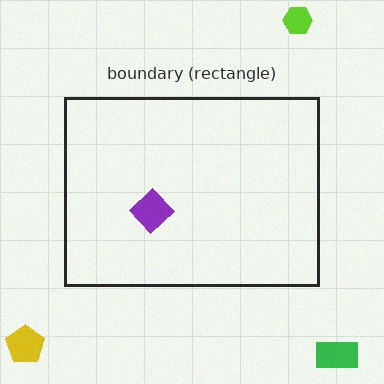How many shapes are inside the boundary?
1 inside, 3 outside.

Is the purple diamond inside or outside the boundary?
Inside.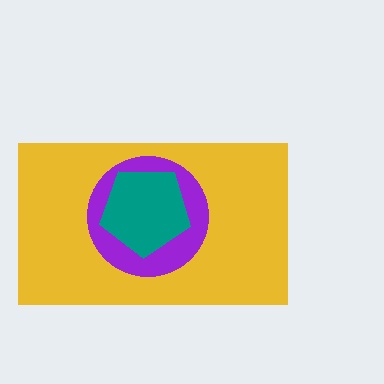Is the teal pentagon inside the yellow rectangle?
Yes.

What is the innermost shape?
The teal pentagon.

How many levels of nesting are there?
3.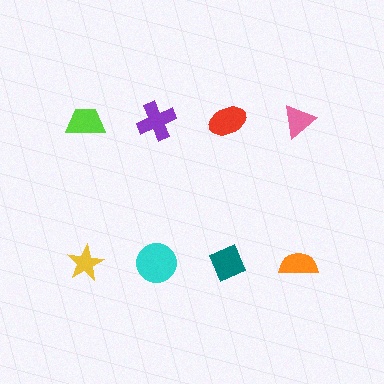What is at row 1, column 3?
A red ellipse.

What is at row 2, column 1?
A yellow star.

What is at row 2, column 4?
An orange semicircle.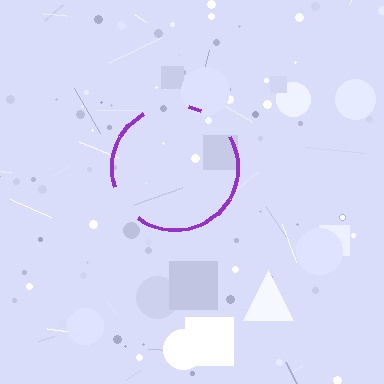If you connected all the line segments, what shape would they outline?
They would outline a circle.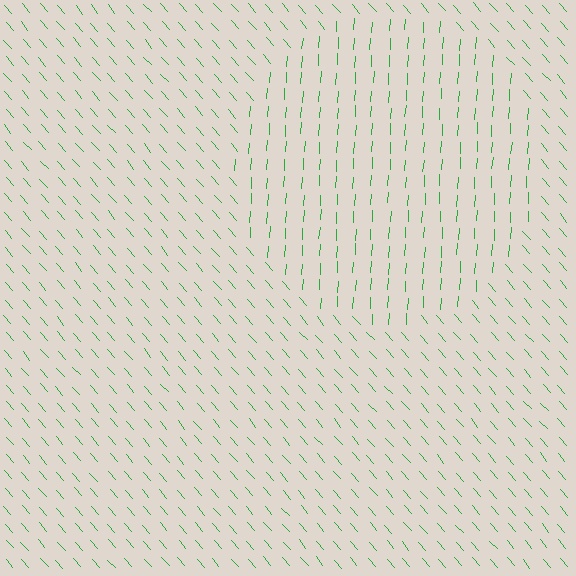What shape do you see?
I see a circle.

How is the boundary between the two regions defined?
The boundary is defined purely by a change in line orientation (approximately 45 degrees difference). All lines are the same color and thickness.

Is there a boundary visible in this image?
Yes, there is a texture boundary formed by a change in line orientation.